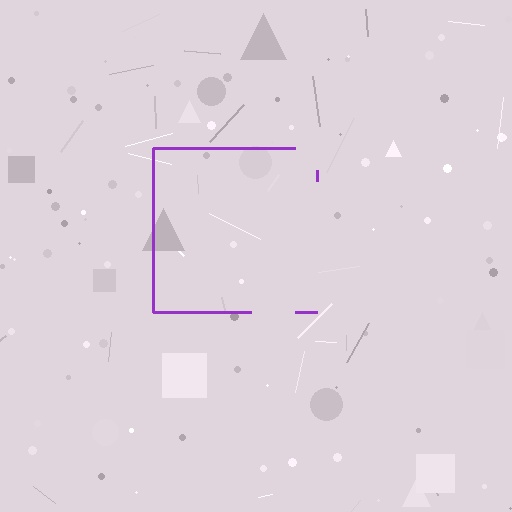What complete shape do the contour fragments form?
The contour fragments form a square.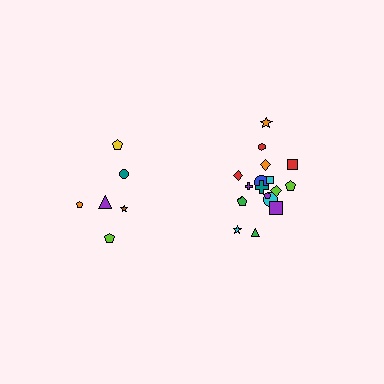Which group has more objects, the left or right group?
The right group.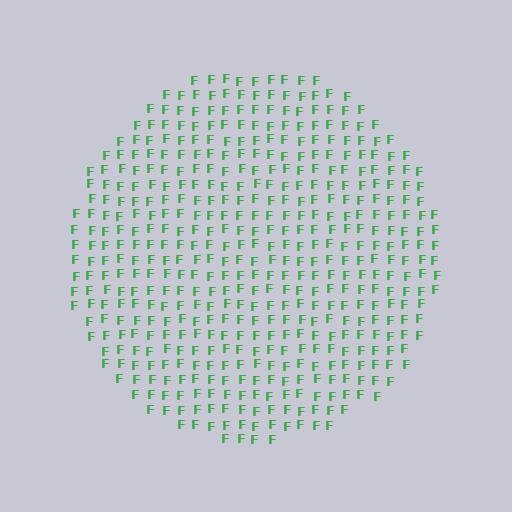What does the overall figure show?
The overall figure shows a circle.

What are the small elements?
The small elements are letter F's.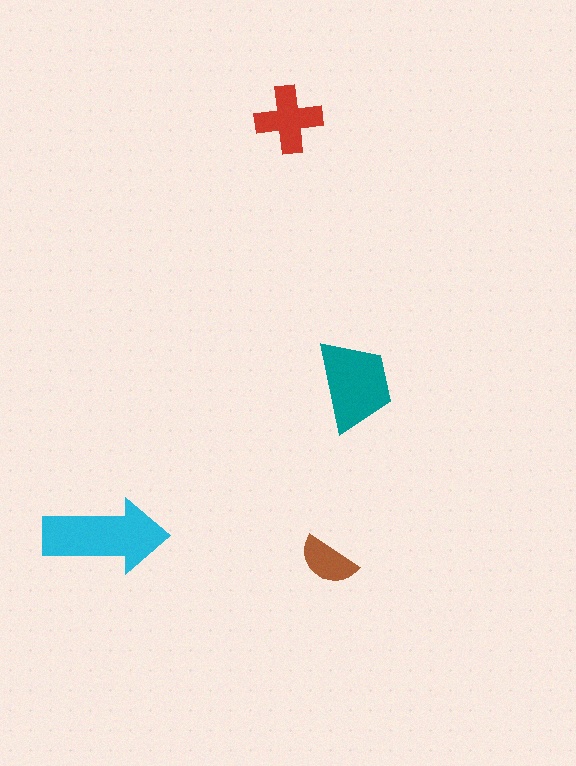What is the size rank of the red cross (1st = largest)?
3rd.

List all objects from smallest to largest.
The brown semicircle, the red cross, the teal trapezoid, the cyan arrow.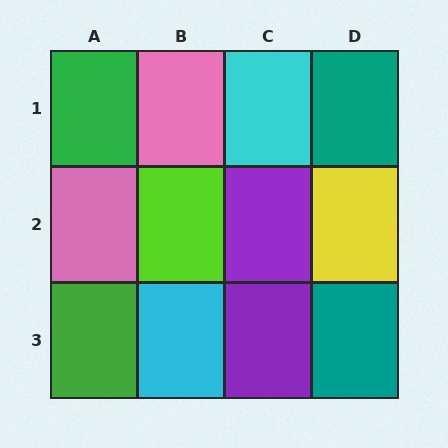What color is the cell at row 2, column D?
Yellow.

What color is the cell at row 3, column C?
Purple.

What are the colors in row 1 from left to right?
Green, pink, cyan, teal.